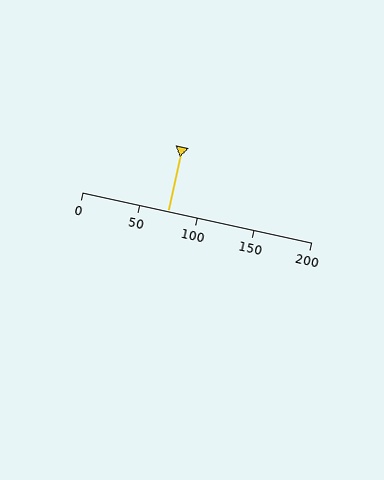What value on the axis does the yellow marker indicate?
The marker indicates approximately 75.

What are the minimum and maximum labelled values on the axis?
The axis runs from 0 to 200.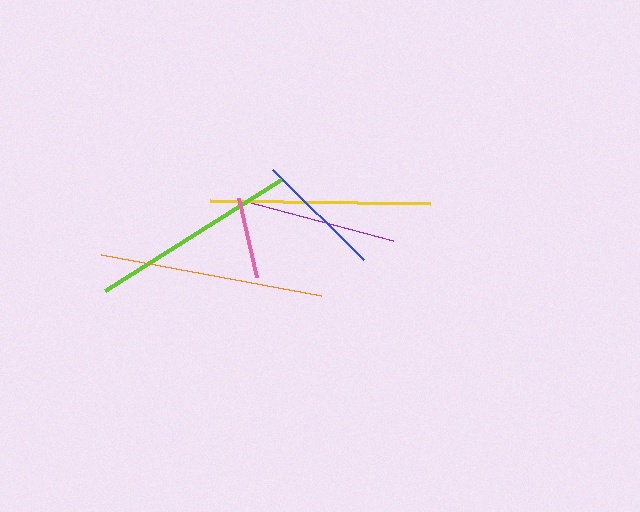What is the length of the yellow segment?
The yellow segment is approximately 220 pixels long.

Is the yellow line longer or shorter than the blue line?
The yellow line is longer than the blue line.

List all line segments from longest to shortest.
From longest to shortest: orange, yellow, lime, purple, blue, pink.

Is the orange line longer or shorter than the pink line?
The orange line is longer than the pink line.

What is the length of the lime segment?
The lime segment is approximately 208 pixels long.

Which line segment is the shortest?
The pink line is the shortest at approximately 81 pixels.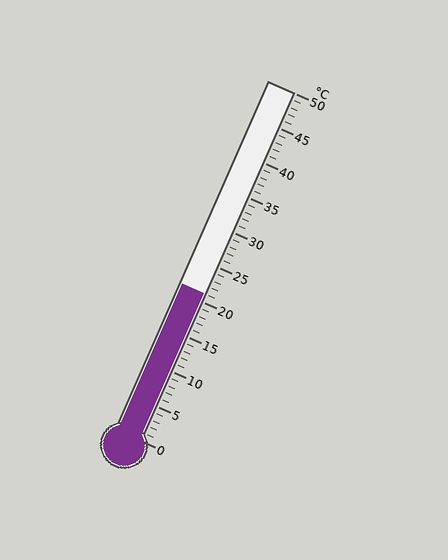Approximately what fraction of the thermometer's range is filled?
The thermometer is filled to approximately 40% of its range.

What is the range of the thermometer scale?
The thermometer scale ranges from 0°C to 50°C.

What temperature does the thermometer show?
The thermometer shows approximately 21°C.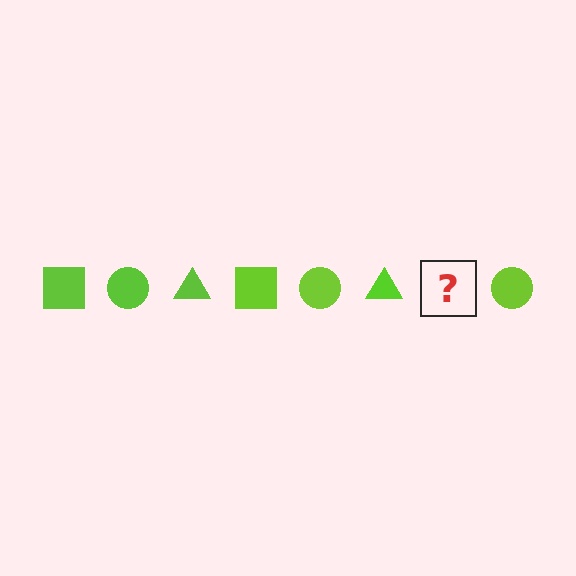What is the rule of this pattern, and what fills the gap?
The rule is that the pattern cycles through square, circle, triangle shapes in lime. The gap should be filled with a lime square.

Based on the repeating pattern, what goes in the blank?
The blank should be a lime square.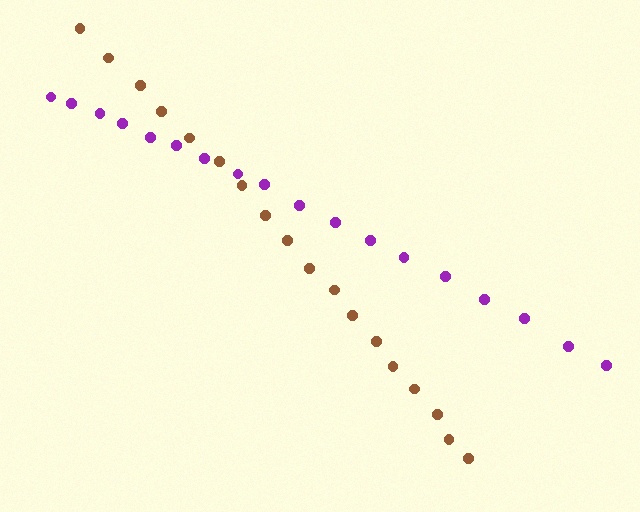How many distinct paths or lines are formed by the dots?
There are 2 distinct paths.